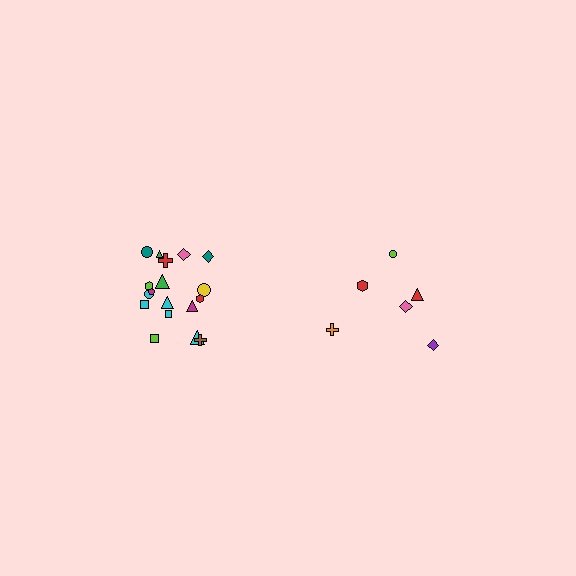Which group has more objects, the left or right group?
The left group.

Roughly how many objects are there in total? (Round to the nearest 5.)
Roughly 25 objects in total.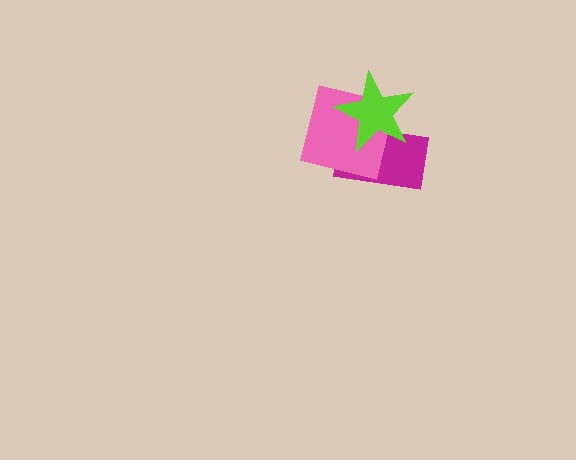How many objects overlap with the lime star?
2 objects overlap with the lime star.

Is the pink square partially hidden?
Yes, it is partially covered by another shape.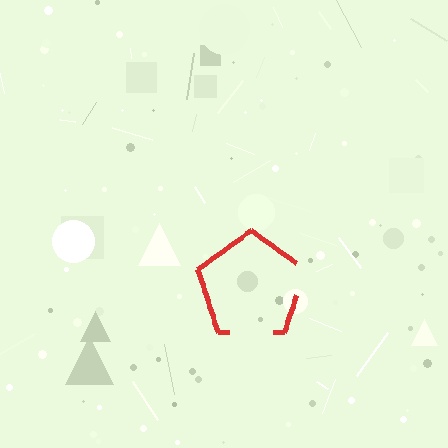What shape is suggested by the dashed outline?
The dashed outline suggests a pentagon.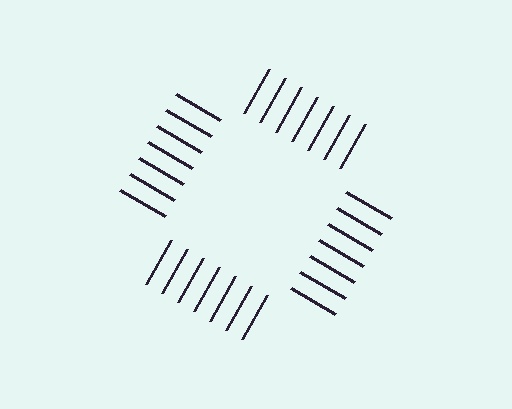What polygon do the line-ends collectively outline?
An illusory square — the line segments terminate on its edges but no continuous stroke is drawn.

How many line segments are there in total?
28 — 7 along each of the 4 edges.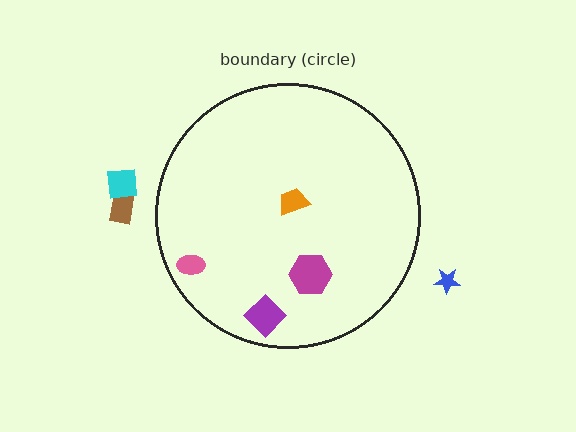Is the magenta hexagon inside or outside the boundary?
Inside.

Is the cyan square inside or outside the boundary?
Outside.